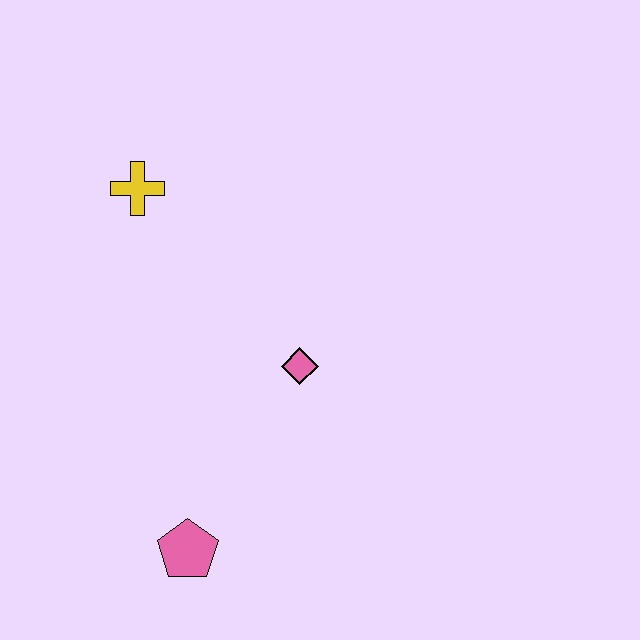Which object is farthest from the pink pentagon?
The yellow cross is farthest from the pink pentagon.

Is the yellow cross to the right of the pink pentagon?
No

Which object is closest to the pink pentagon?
The pink diamond is closest to the pink pentagon.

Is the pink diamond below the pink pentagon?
No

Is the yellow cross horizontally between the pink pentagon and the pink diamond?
No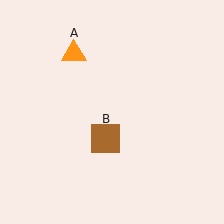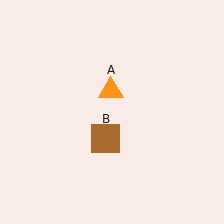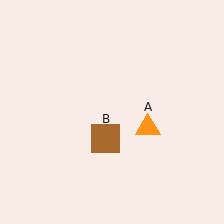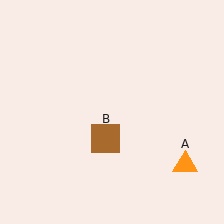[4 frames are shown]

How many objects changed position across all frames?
1 object changed position: orange triangle (object A).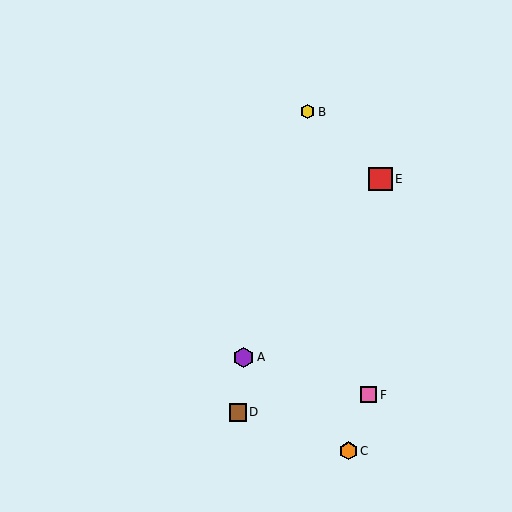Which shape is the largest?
The red square (labeled E) is the largest.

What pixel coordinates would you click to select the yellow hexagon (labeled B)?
Click at (308, 112) to select the yellow hexagon B.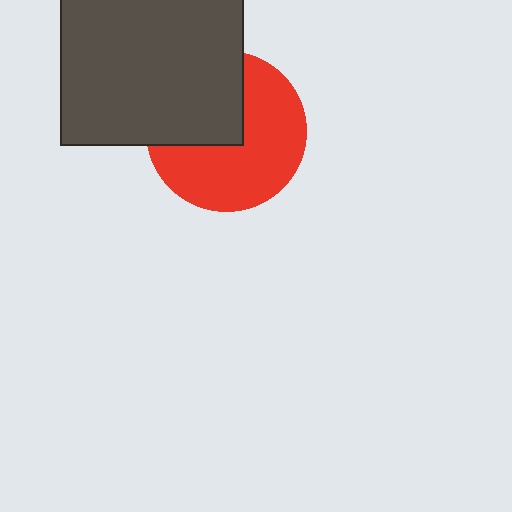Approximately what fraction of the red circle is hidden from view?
Roughly 38% of the red circle is hidden behind the dark gray square.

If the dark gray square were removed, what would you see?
You would see the complete red circle.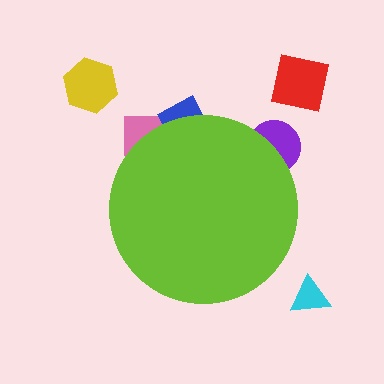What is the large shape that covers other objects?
A lime circle.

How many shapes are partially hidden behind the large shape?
3 shapes are partially hidden.